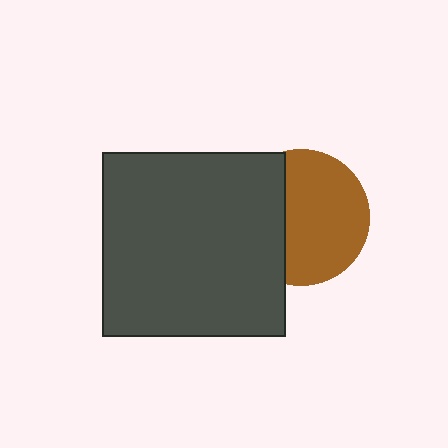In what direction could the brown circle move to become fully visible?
The brown circle could move right. That would shift it out from behind the dark gray square entirely.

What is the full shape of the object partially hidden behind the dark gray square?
The partially hidden object is a brown circle.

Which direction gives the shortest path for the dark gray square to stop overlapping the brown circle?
Moving left gives the shortest separation.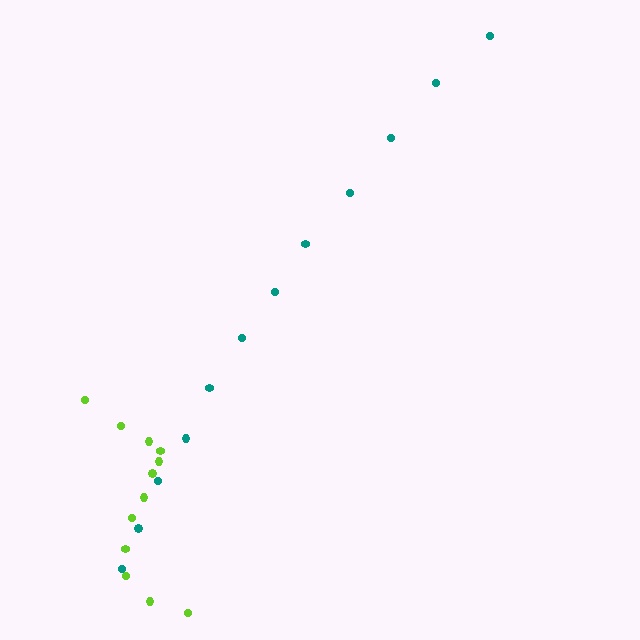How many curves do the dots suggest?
There are 2 distinct paths.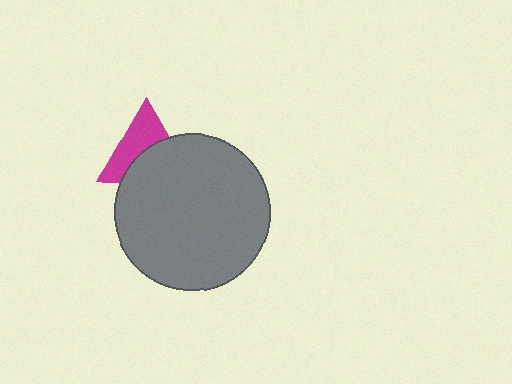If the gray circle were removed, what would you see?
You would see the complete magenta triangle.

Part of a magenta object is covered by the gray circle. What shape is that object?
It is a triangle.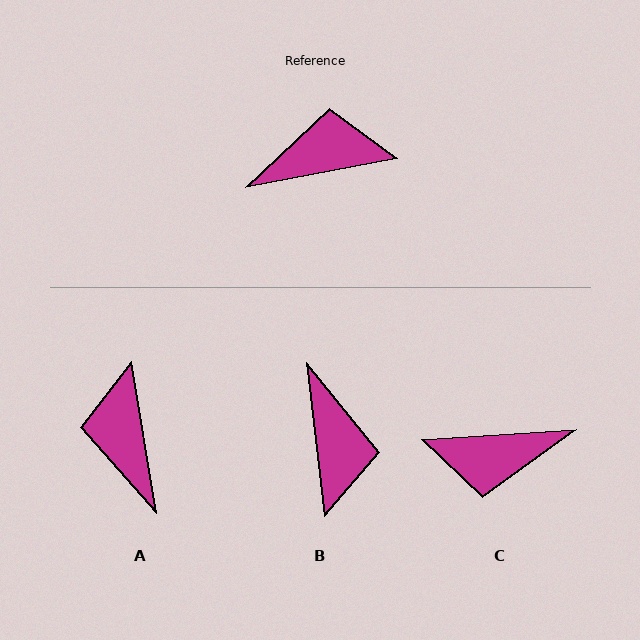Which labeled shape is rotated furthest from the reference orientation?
C, about 173 degrees away.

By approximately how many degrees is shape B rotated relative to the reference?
Approximately 94 degrees clockwise.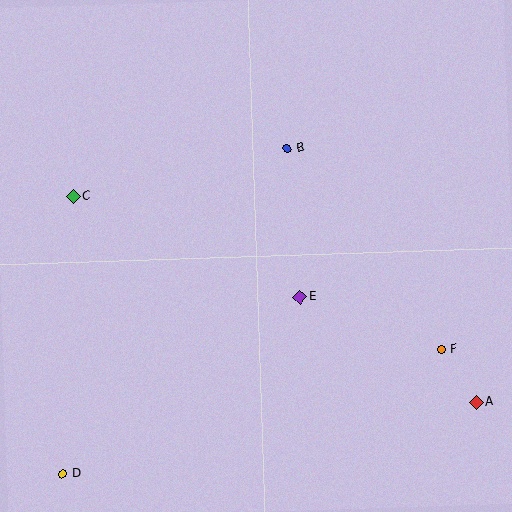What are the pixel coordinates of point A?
Point A is at (476, 402).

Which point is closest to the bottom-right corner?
Point A is closest to the bottom-right corner.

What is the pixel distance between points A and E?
The distance between A and E is 205 pixels.